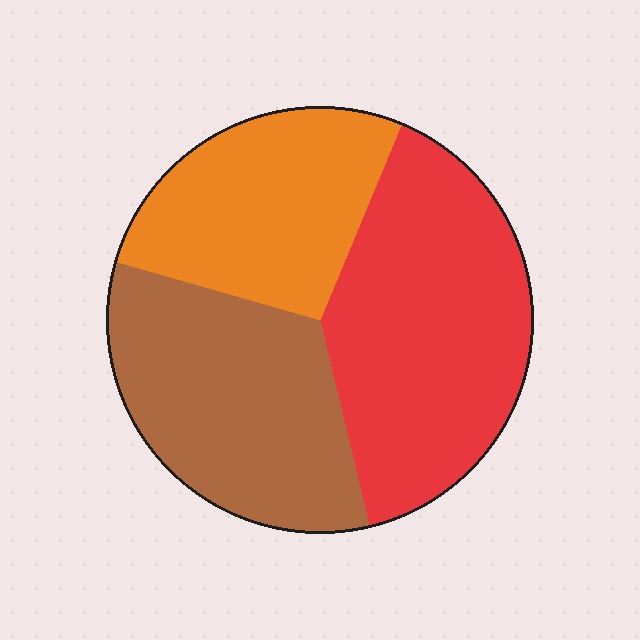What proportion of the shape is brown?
Brown covers 33% of the shape.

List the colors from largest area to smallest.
From largest to smallest: red, brown, orange.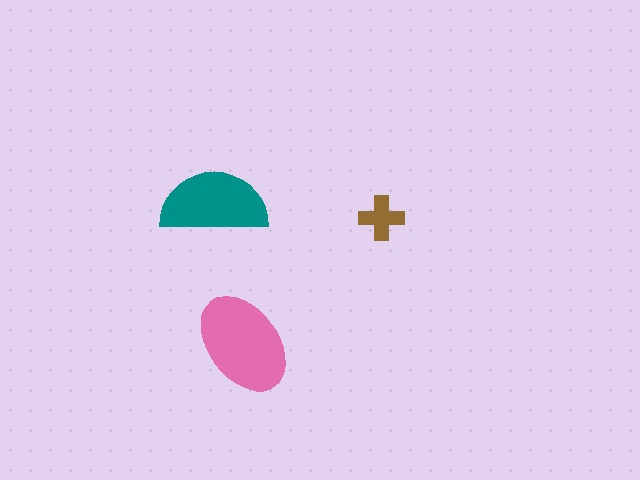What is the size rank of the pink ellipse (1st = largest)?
1st.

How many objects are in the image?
There are 3 objects in the image.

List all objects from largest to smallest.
The pink ellipse, the teal semicircle, the brown cross.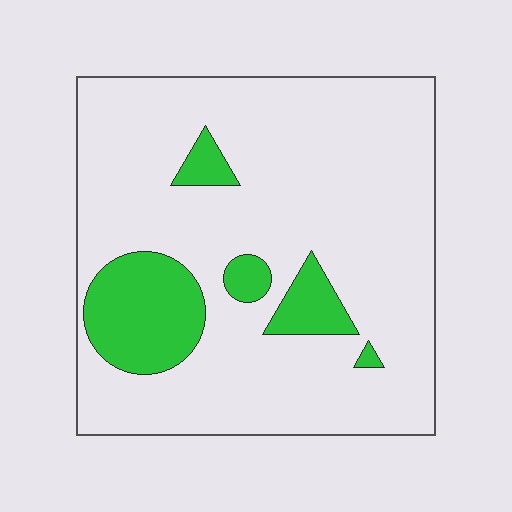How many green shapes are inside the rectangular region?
5.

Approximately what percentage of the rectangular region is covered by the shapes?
Approximately 15%.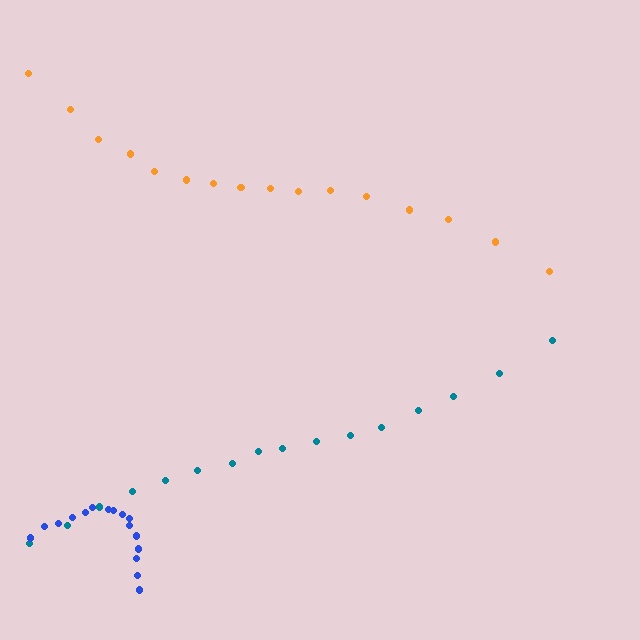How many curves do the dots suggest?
There are 3 distinct paths.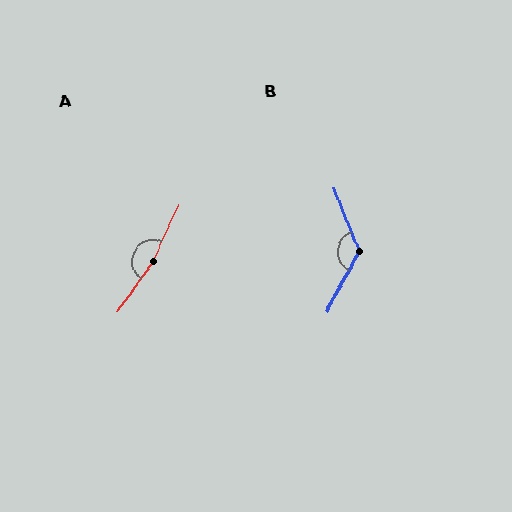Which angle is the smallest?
B, at approximately 130 degrees.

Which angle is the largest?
A, at approximately 169 degrees.